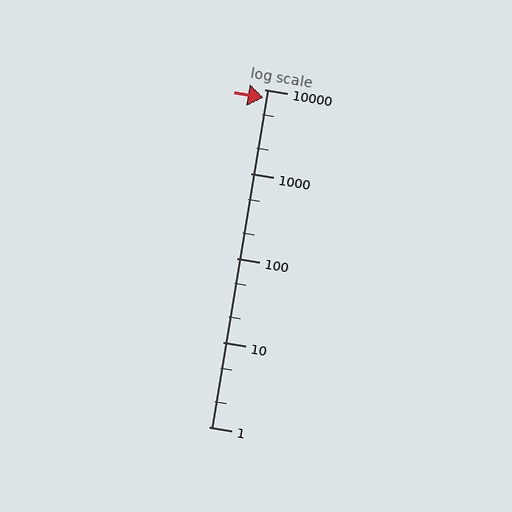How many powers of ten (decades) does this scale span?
The scale spans 4 decades, from 1 to 10000.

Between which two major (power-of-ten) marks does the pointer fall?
The pointer is between 1000 and 10000.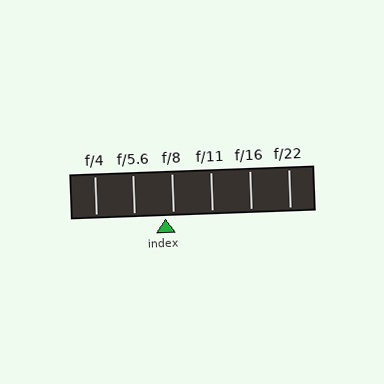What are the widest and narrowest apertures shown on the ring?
The widest aperture shown is f/4 and the narrowest is f/22.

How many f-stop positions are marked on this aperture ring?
There are 6 f-stop positions marked.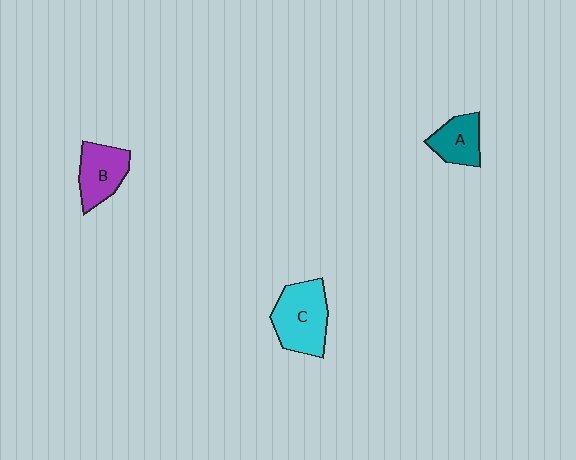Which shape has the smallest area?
Shape A (teal).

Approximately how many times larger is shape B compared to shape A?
Approximately 1.2 times.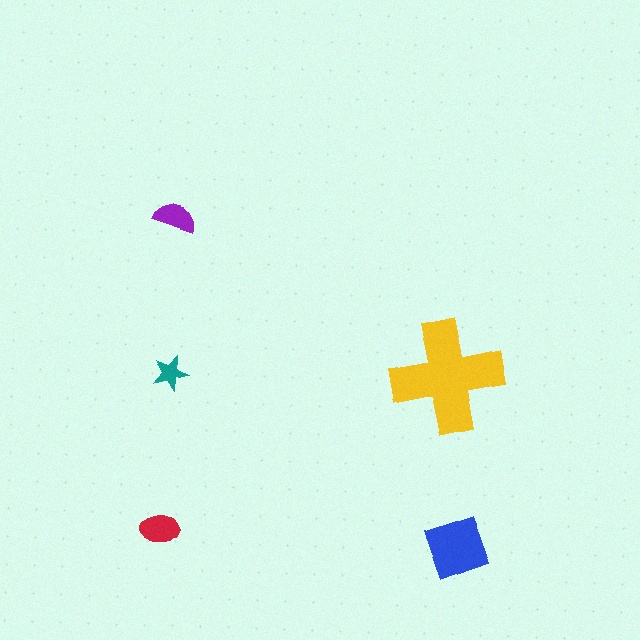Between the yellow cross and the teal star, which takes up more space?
The yellow cross.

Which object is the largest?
The yellow cross.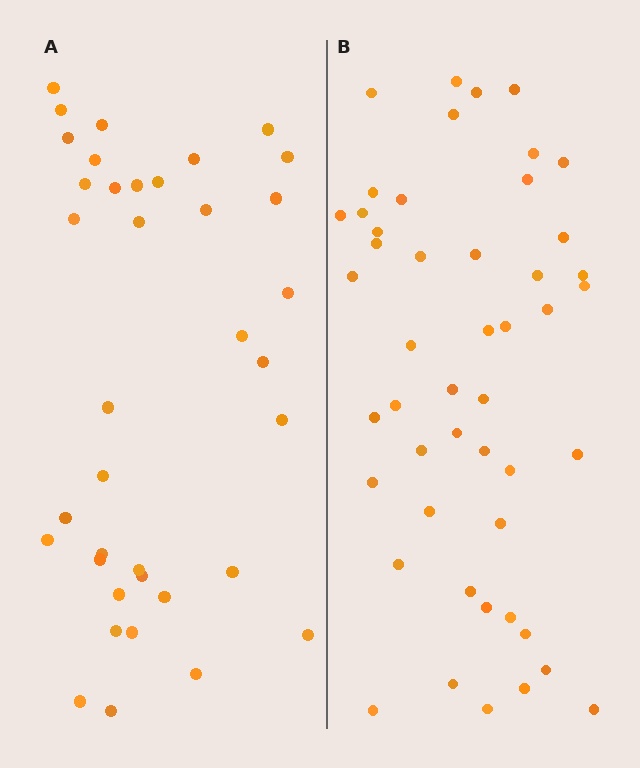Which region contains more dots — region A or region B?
Region B (the right region) has more dots.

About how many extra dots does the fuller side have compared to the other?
Region B has roughly 12 or so more dots than region A.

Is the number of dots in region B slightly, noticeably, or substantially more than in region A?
Region B has noticeably more, but not dramatically so. The ratio is roughly 1.3 to 1.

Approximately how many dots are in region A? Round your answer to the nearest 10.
About 40 dots. (The exact count is 37, which rounds to 40.)